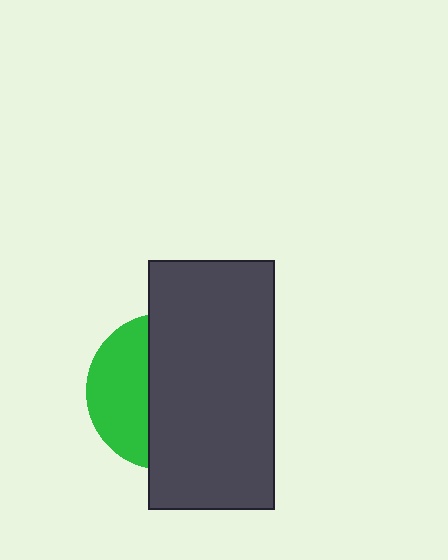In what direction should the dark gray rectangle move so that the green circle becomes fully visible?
The dark gray rectangle should move right. That is the shortest direction to clear the overlap and leave the green circle fully visible.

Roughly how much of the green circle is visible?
A small part of it is visible (roughly 37%).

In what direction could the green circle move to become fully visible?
The green circle could move left. That would shift it out from behind the dark gray rectangle entirely.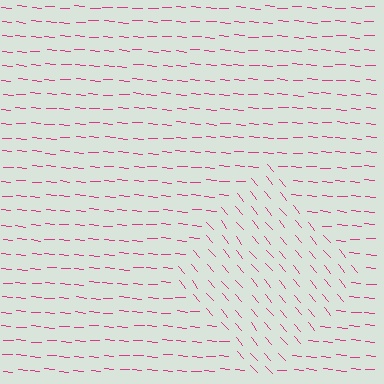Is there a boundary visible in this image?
Yes, there is a texture boundary formed by a change in line orientation.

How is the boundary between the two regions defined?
The boundary is defined purely by a change in line orientation (approximately 45 degrees difference). All lines are the same color and thickness.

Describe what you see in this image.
The image is filled with small magenta line segments. A diamond region in the image has lines oriented differently from the surrounding lines, creating a visible texture boundary.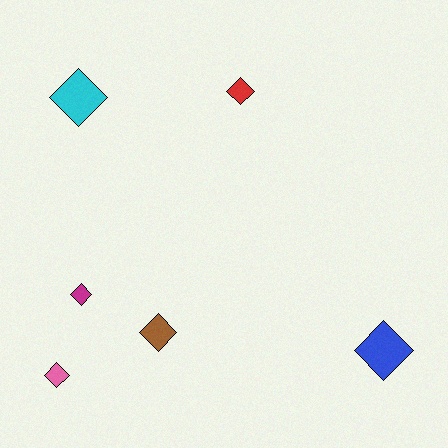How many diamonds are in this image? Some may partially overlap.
There are 6 diamonds.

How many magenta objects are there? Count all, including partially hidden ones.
There is 1 magenta object.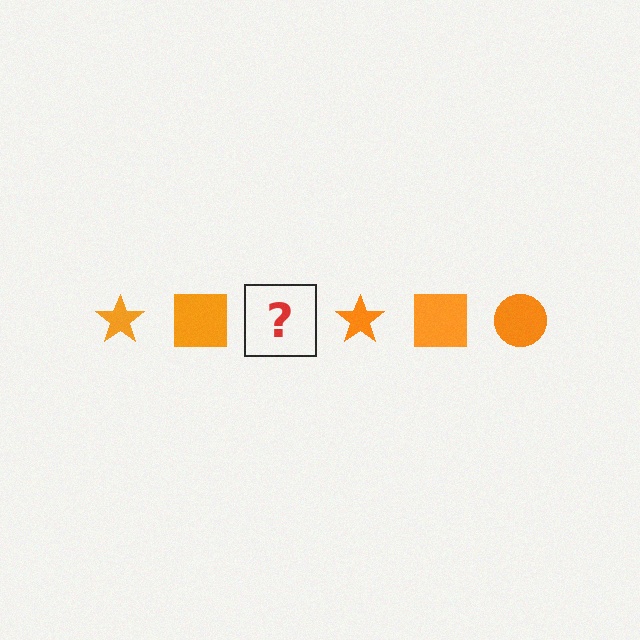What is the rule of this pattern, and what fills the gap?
The rule is that the pattern cycles through star, square, circle shapes in orange. The gap should be filled with an orange circle.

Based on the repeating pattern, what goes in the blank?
The blank should be an orange circle.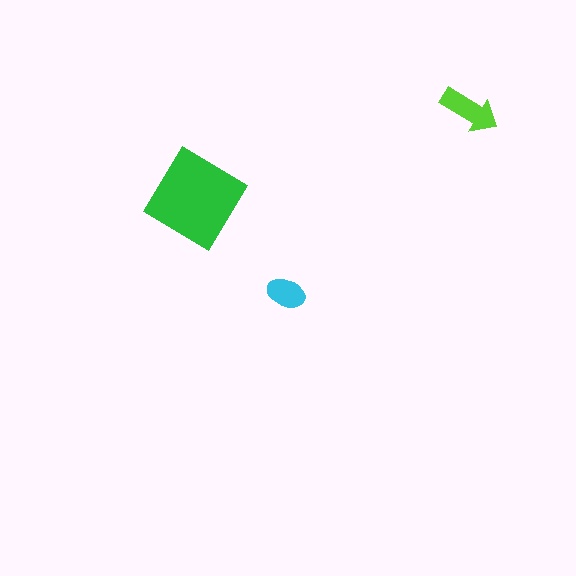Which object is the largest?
The green diamond.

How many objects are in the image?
There are 3 objects in the image.